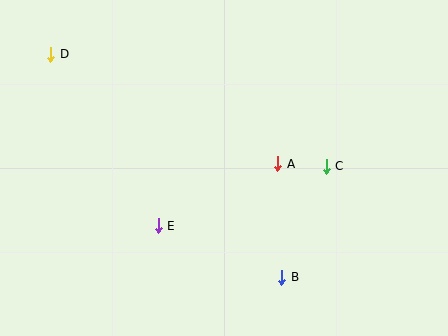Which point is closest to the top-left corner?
Point D is closest to the top-left corner.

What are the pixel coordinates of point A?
Point A is at (278, 164).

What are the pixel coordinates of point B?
Point B is at (282, 277).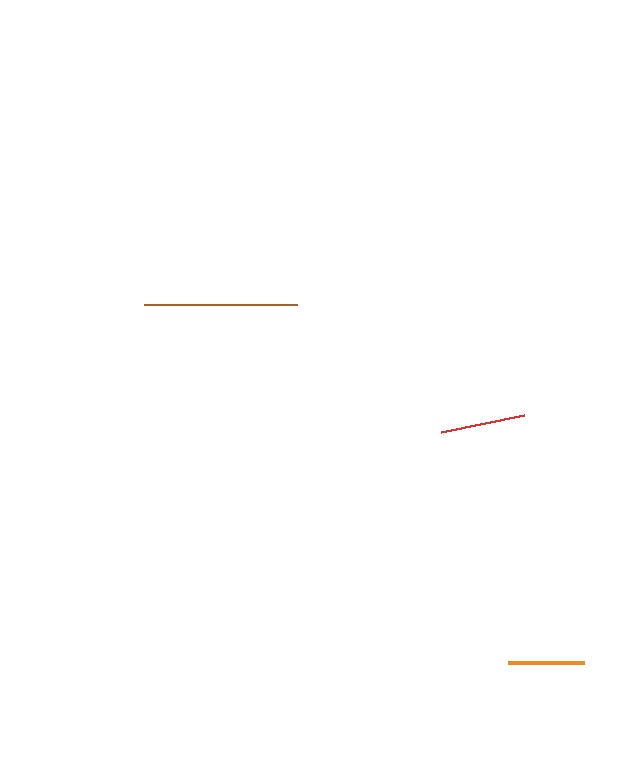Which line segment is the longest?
The brown line is the longest at approximately 153 pixels.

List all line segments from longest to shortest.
From longest to shortest: brown, red, orange.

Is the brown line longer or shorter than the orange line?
The brown line is longer than the orange line.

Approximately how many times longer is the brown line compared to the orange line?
The brown line is approximately 2.0 times the length of the orange line.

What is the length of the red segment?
The red segment is approximately 84 pixels long.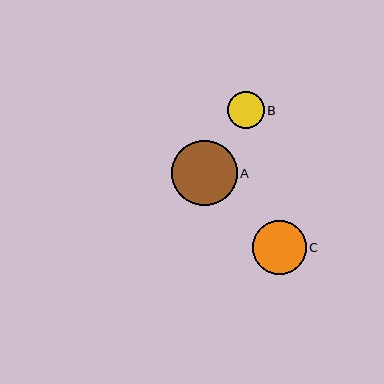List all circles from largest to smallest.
From largest to smallest: A, C, B.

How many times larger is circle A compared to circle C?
Circle A is approximately 1.2 times the size of circle C.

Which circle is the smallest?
Circle B is the smallest with a size of approximately 37 pixels.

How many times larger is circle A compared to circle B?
Circle A is approximately 1.8 times the size of circle B.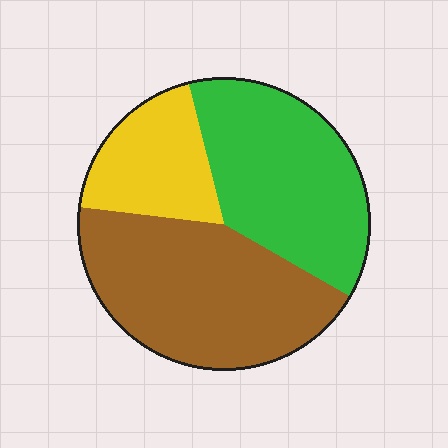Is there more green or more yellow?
Green.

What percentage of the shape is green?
Green covers roughly 35% of the shape.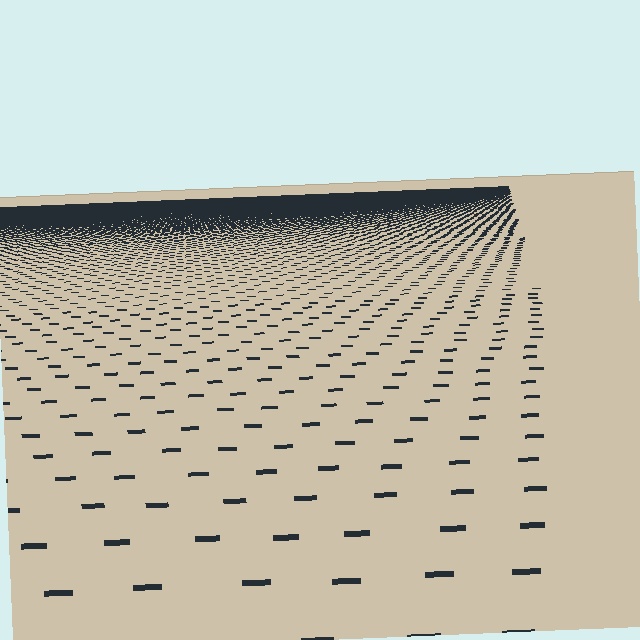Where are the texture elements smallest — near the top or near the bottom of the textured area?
Near the top.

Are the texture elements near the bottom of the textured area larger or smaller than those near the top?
Larger. Near the bottom, elements are closer to the viewer and appear at a bigger on-screen size.